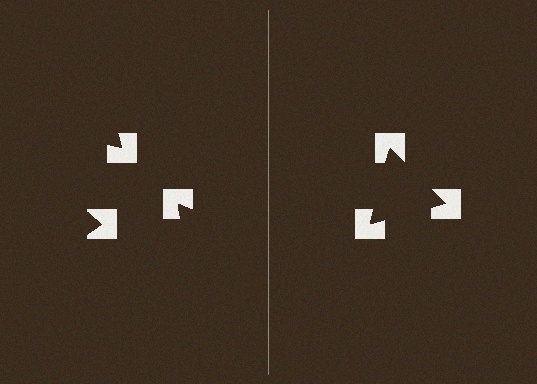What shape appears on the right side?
An illusory triangle.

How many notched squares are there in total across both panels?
6 — 3 on each side.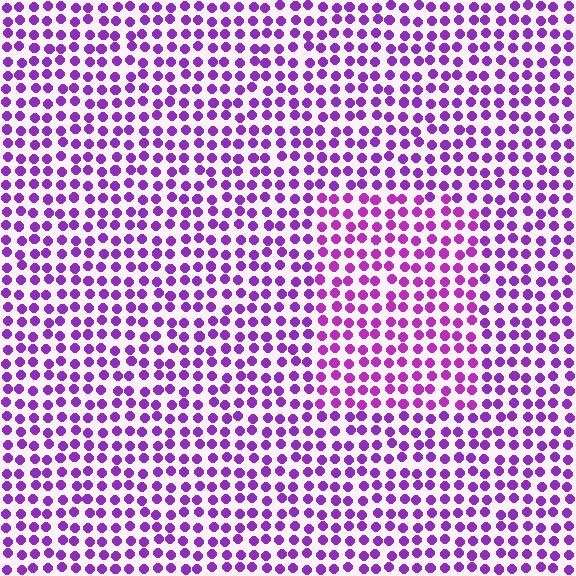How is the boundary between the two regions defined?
The boundary is defined purely by a slight shift in hue (about 18 degrees). Spacing, size, and orientation are identical on both sides.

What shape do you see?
I see a rectangle.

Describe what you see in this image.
The image is filled with small purple elements in a uniform arrangement. A rectangle-shaped region is visible where the elements are tinted to a slightly different hue, forming a subtle color boundary.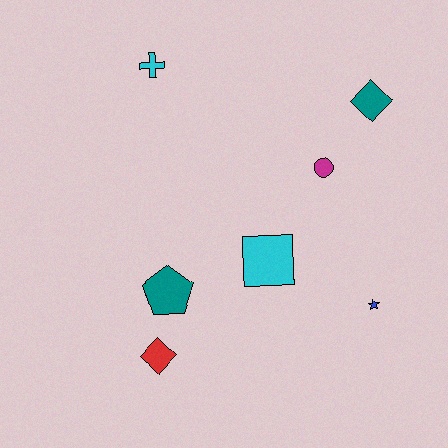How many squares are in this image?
There is 1 square.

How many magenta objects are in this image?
There is 1 magenta object.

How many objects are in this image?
There are 7 objects.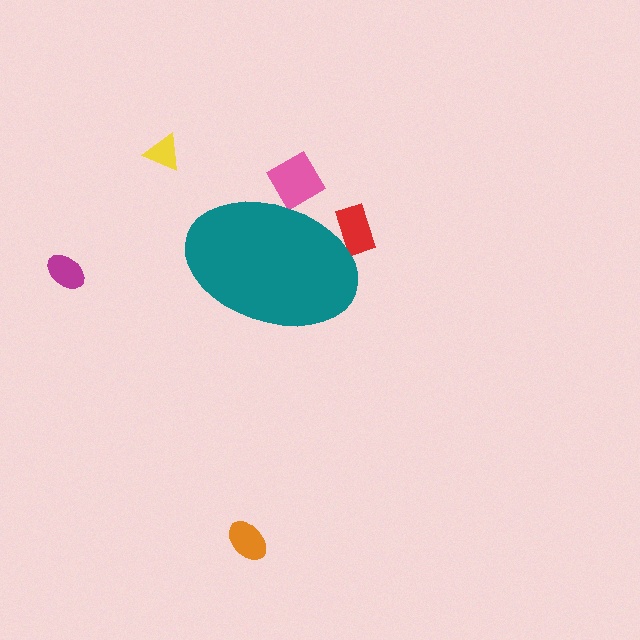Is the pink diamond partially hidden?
Yes, the pink diamond is partially hidden behind the teal ellipse.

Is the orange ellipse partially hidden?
No, the orange ellipse is fully visible.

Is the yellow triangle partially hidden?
No, the yellow triangle is fully visible.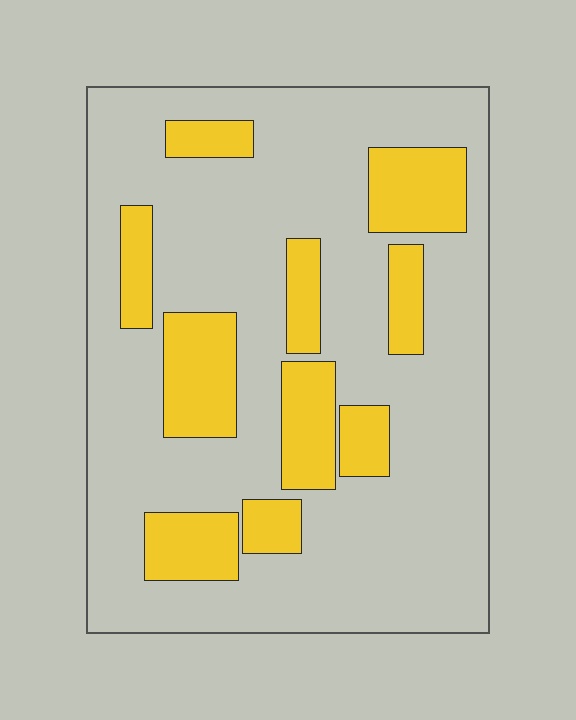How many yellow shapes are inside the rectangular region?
10.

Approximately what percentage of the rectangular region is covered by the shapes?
Approximately 25%.